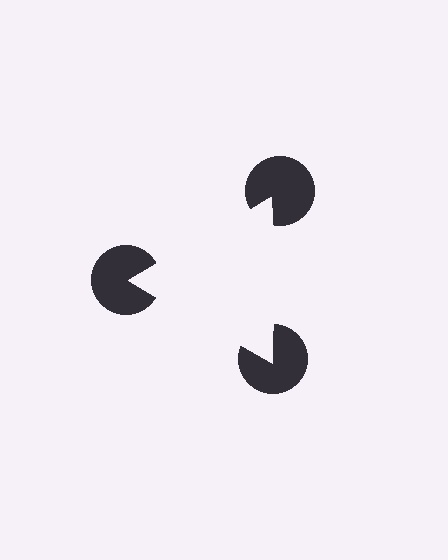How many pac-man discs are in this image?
There are 3 — one at each vertex of the illusory triangle.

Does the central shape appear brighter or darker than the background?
It typically appears slightly brighter than the background, even though no actual brightness change is drawn.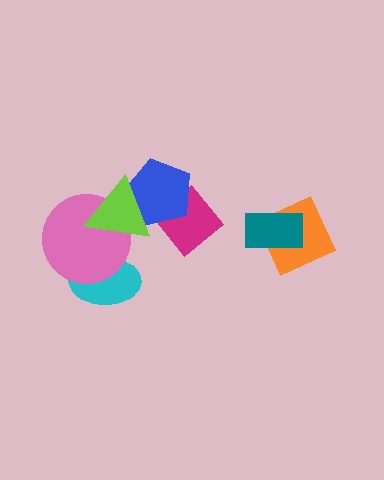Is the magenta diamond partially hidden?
Yes, it is partially covered by another shape.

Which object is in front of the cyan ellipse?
The pink circle is in front of the cyan ellipse.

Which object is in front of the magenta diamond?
The blue pentagon is in front of the magenta diamond.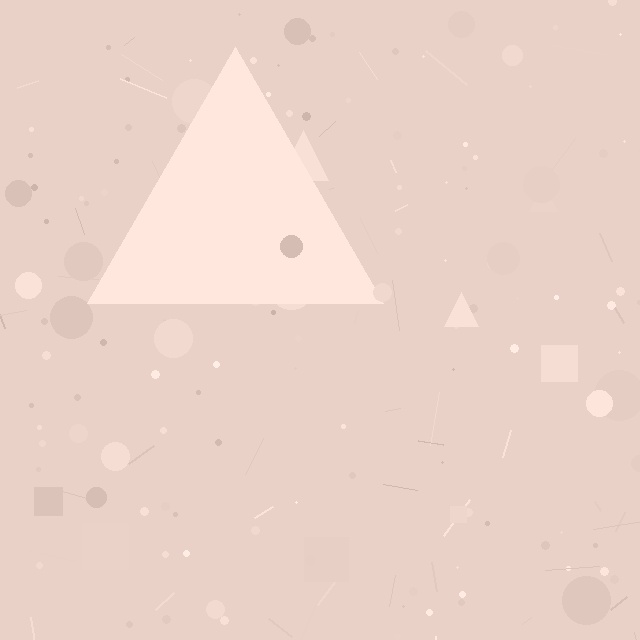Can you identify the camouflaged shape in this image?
The camouflaged shape is a triangle.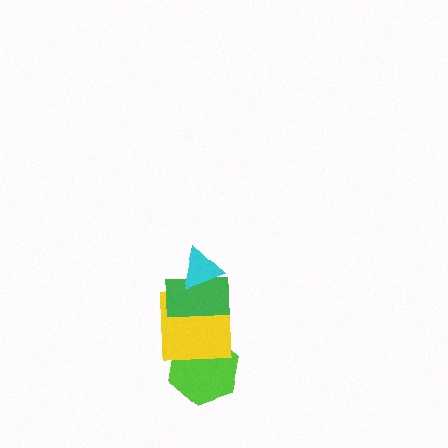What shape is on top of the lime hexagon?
The yellow square is on top of the lime hexagon.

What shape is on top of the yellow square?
The green rectangle is on top of the yellow square.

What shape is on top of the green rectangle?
The cyan triangle is on top of the green rectangle.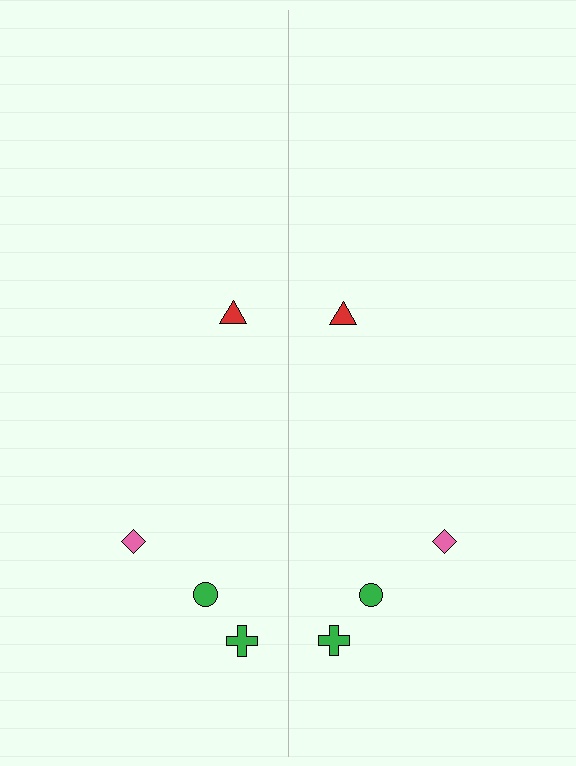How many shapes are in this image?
There are 8 shapes in this image.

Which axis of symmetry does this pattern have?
The pattern has a vertical axis of symmetry running through the center of the image.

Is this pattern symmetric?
Yes, this pattern has bilateral (reflection) symmetry.